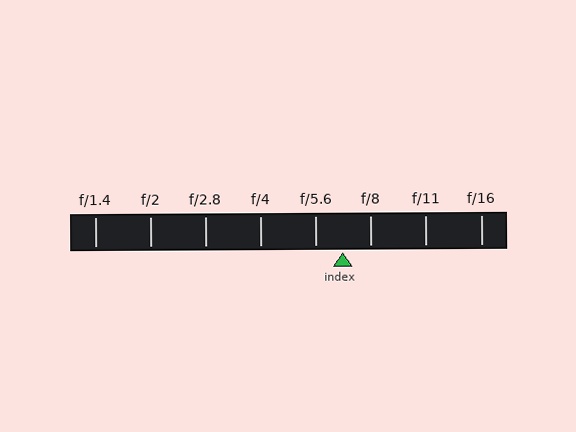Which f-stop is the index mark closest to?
The index mark is closest to f/5.6.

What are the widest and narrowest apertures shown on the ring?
The widest aperture shown is f/1.4 and the narrowest is f/16.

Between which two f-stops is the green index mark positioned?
The index mark is between f/5.6 and f/8.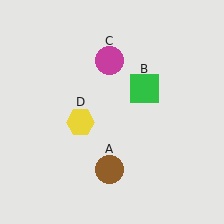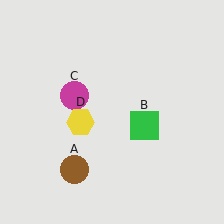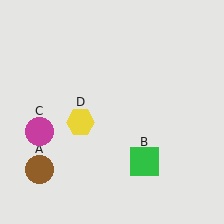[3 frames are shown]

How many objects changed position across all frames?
3 objects changed position: brown circle (object A), green square (object B), magenta circle (object C).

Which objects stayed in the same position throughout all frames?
Yellow hexagon (object D) remained stationary.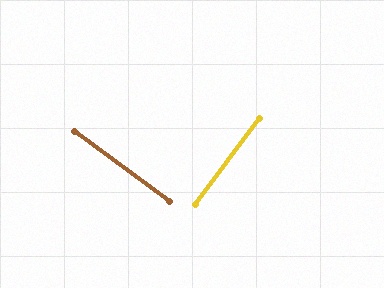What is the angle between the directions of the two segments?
Approximately 90 degrees.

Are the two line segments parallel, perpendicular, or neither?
Perpendicular — they meet at approximately 90°.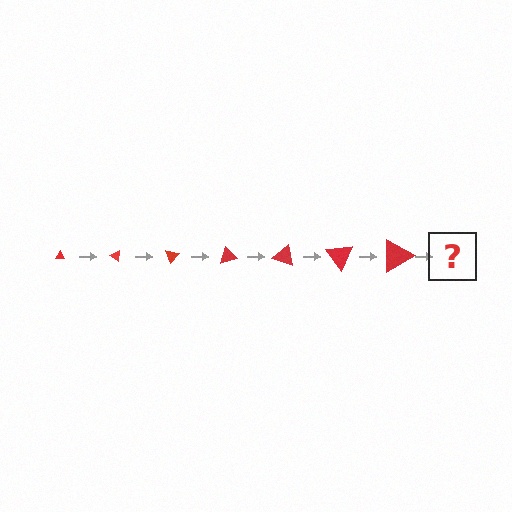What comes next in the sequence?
The next element should be a triangle, larger than the previous one and rotated 245 degrees from the start.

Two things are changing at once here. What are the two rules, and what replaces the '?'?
The two rules are that the triangle grows larger each step and it rotates 35 degrees each step. The '?' should be a triangle, larger than the previous one and rotated 245 degrees from the start.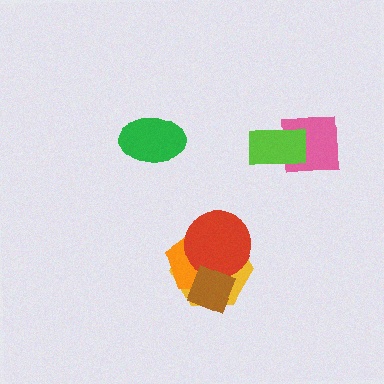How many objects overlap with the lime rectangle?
1 object overlaps with the lime rectangle.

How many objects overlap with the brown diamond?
3 objects overlap with the brown diamond.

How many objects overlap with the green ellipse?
0 objects overlap with the green ellipse.